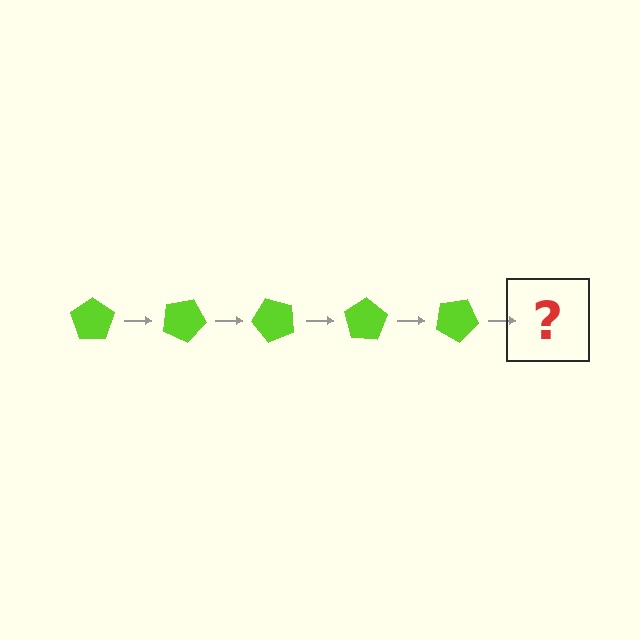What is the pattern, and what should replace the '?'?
The pattern is that the pentagon rotates 25 degrees each step. The '?' should be a lime pentagon rotated 125 degrees.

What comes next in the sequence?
The next element should be a lime pentagon rotated 125 degrees.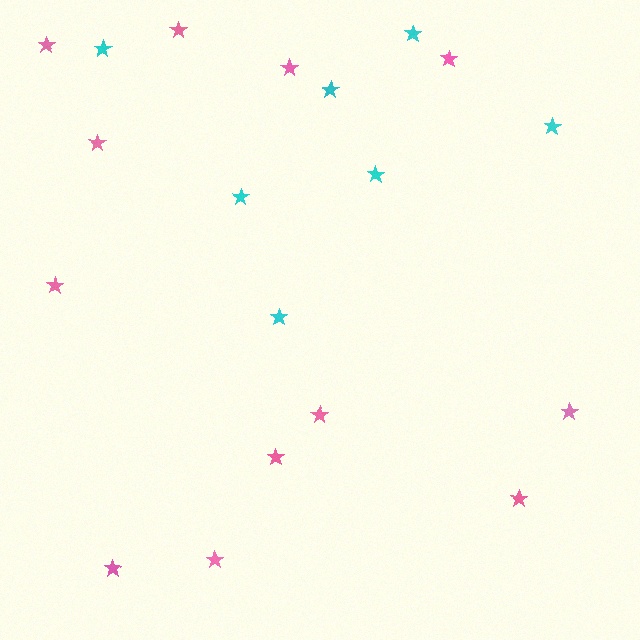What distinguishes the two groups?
There are 2 groups: one group of pink stars (12) and one group of cyan stars (7).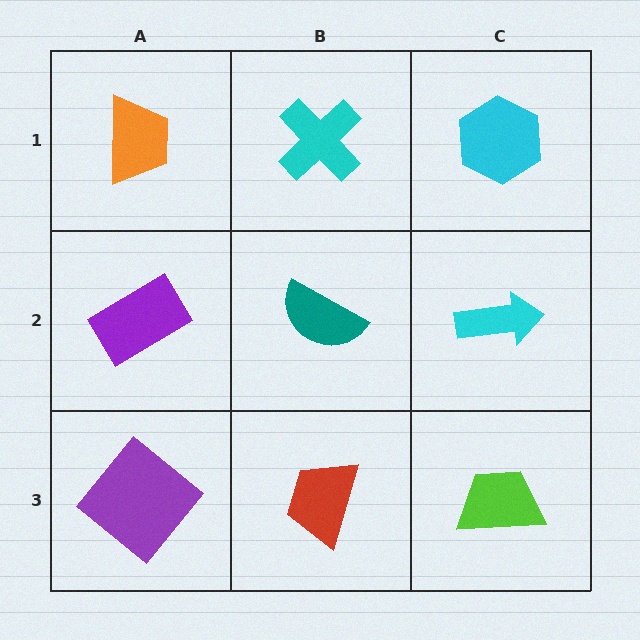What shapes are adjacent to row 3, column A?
A purple rectangle (row 2, column A), a red trapezoid (row 3, column B).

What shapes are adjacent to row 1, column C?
A cyan arrow (row 2, column C), a cyan cross (row 1, column B).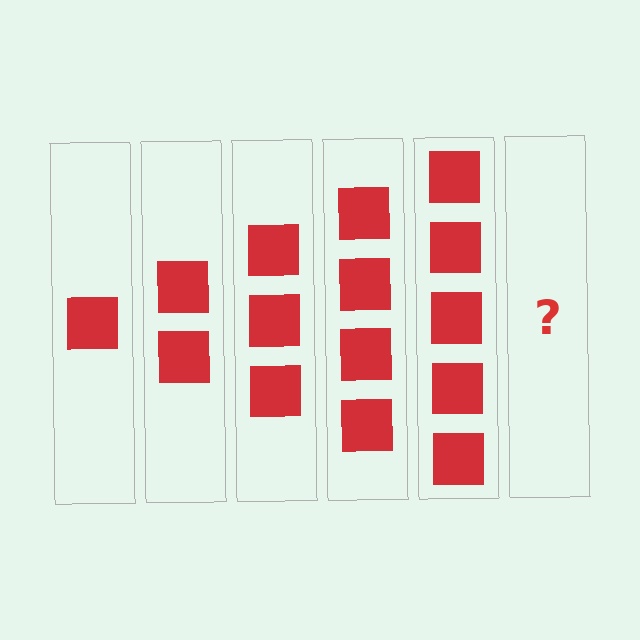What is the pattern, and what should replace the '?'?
The pattern is that each step adds one more square. The '?' should be 6 squares.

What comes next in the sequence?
The next element should be 6 squares.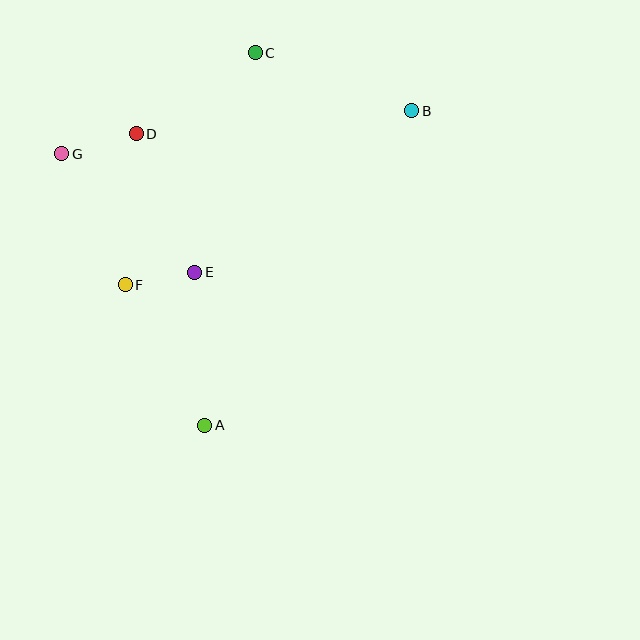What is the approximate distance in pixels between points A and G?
The distance between A and G is approximately 307 pixels.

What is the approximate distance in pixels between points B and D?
The distance between B and D is approximately 277 pixels.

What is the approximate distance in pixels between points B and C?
The distance between B and C is approximately 167 pixels.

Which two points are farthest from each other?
Points A and B are farthest from each other.